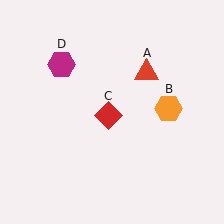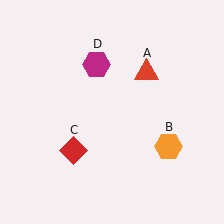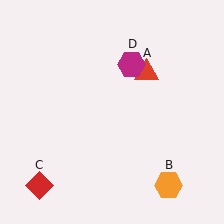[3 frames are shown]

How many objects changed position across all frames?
3 objects changed position: orange hexagon (object B), red diamond (object C), magenta hexagon (object D).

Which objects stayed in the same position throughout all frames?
Red triangle (object A) remained stationary.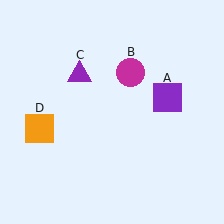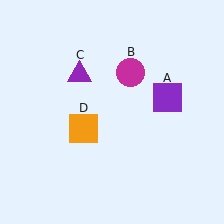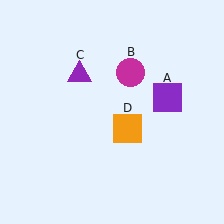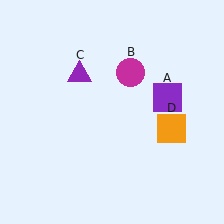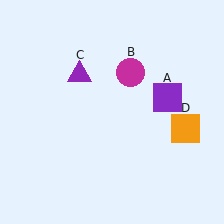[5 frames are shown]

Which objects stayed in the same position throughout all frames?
Purple square (object A) and magenta circle (object B) and purple triangle (object C) remained stationary.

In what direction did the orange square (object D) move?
The orange square (object D) moved right.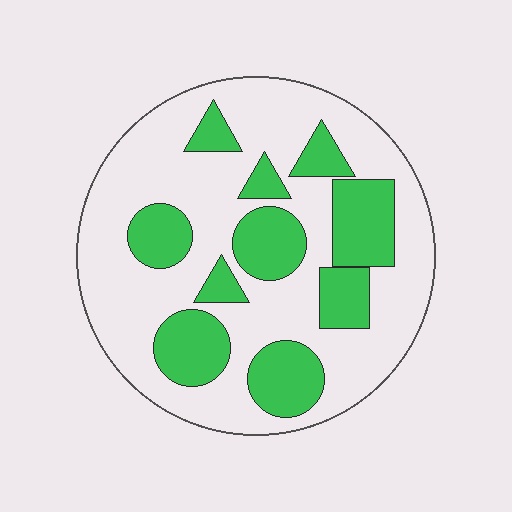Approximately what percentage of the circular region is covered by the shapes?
Approximately 30%.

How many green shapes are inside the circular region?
10.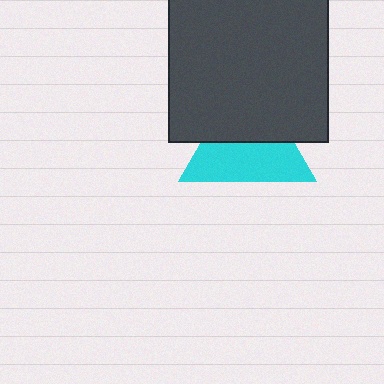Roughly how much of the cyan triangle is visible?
About half of it is visible (roughly 53%).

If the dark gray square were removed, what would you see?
You would see the complete cyan triangle.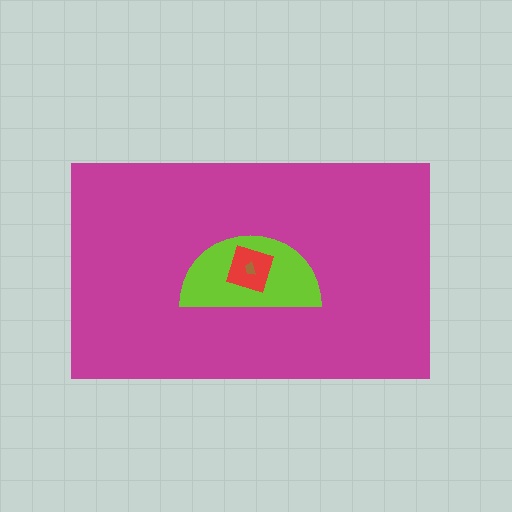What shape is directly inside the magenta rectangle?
The lime semicircle.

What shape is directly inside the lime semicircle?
The red diamond.